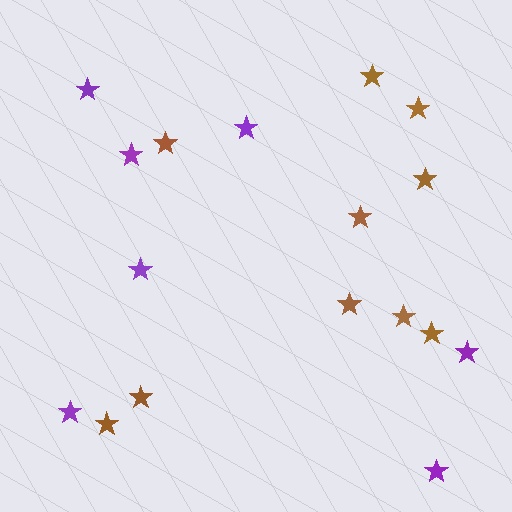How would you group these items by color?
There are 2 groups: one group of brown stars (10) and one group of purple stars (7).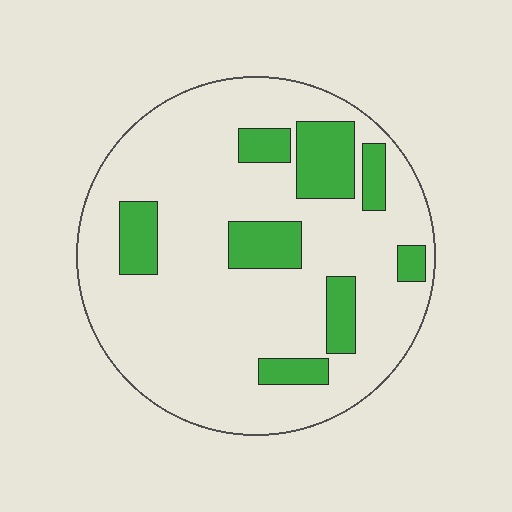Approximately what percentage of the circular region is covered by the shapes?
Approximately 20%.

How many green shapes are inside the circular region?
8.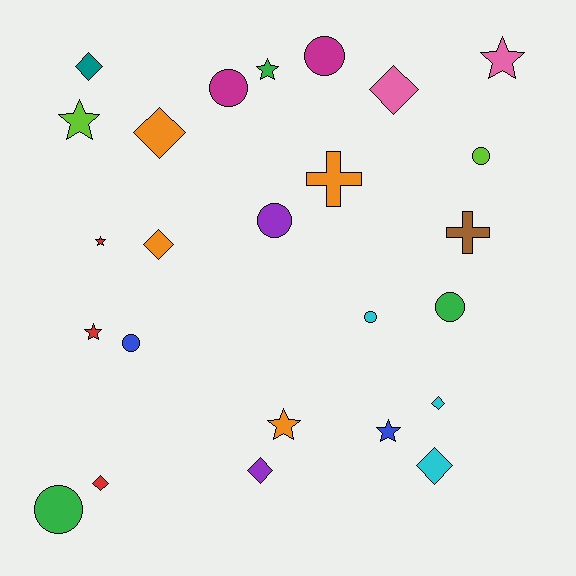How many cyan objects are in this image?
There are 3 cyan objects.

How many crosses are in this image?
There are 2 crosses.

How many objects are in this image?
There are 25 objects.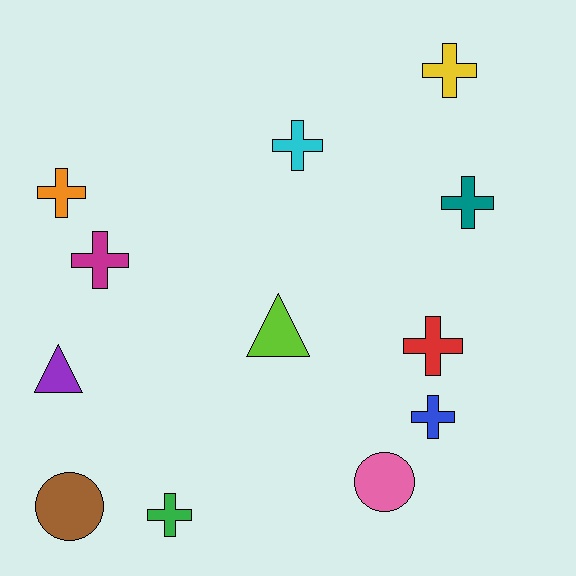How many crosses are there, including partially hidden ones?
There are 8 crosses.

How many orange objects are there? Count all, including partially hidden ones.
There is 1 orange object.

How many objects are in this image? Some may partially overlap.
There are 12 objects.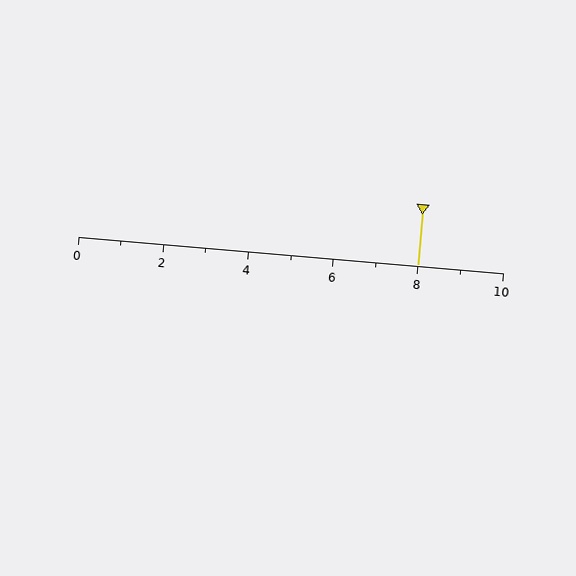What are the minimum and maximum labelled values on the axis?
The axis runs from 0 to 10.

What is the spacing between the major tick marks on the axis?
The major ticks are spaced 2 apart.